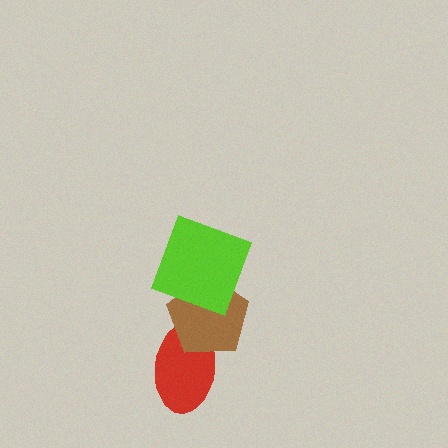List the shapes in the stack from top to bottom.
From top to bottom: the lime square, the brown pentagon, the red ellipse.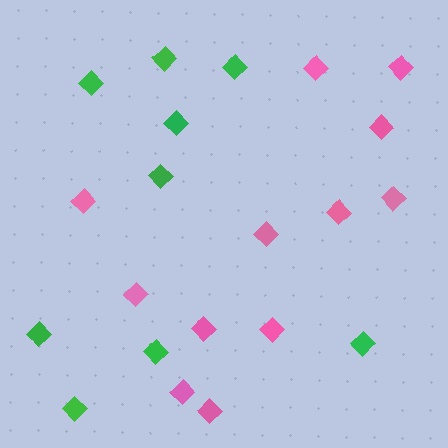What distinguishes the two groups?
There are 2 groups: one group of pink diamonds (12) and one group of green diamonds (9).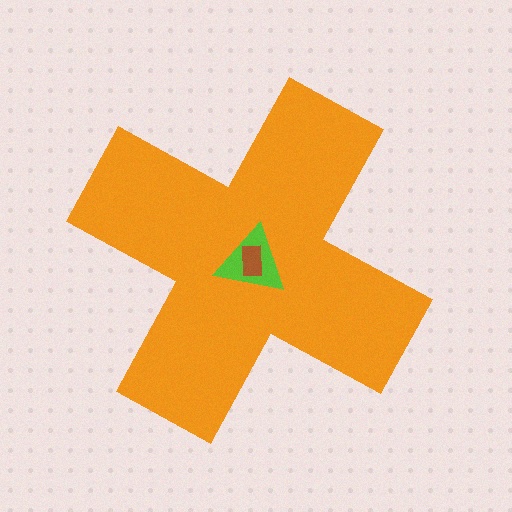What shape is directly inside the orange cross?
The lime triangle.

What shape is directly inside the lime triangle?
The brown rectangle.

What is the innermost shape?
The brown rectangle.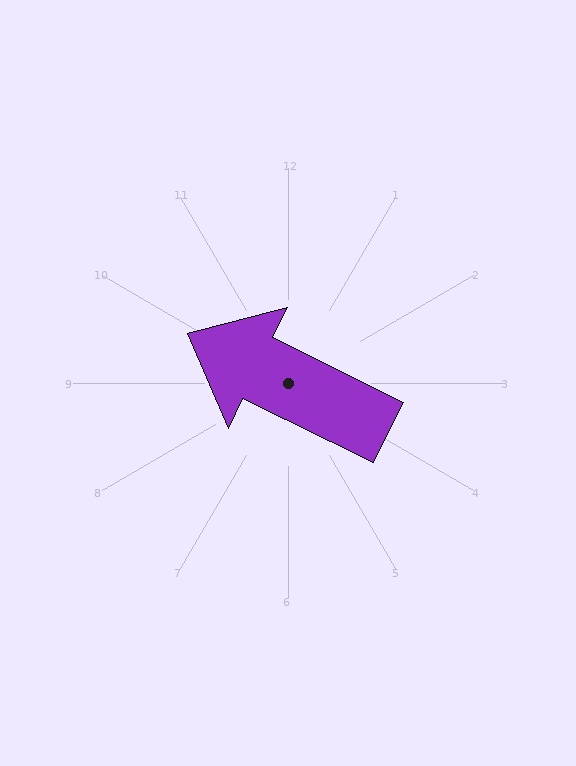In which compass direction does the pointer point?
Northwest.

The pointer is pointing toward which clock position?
Roughly 10 o'clock.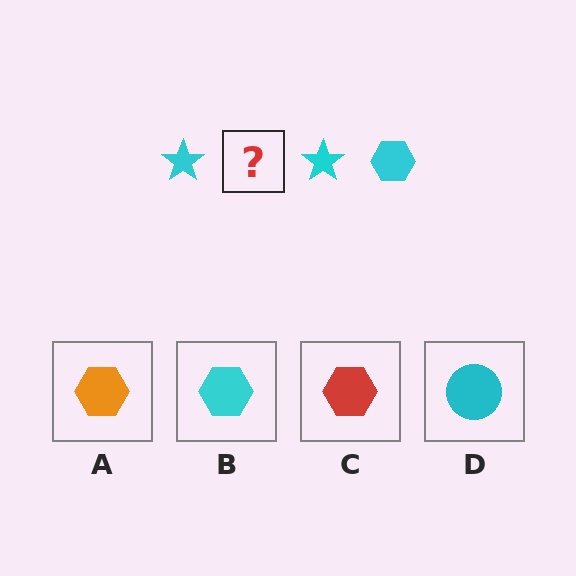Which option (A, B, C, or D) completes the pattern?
B.